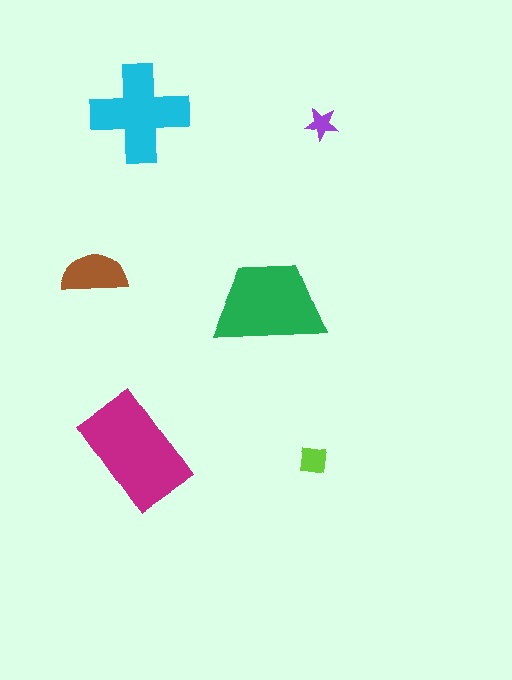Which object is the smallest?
The purple star.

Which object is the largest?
The magenta rectangle.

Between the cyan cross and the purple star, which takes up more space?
The cyan cross.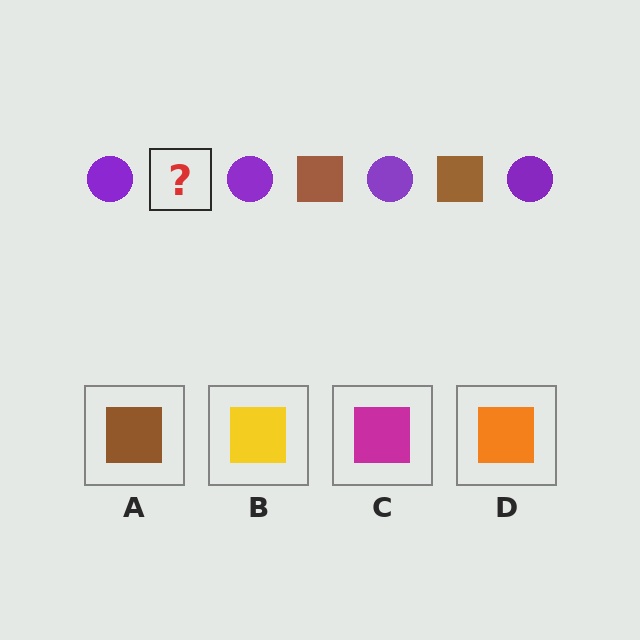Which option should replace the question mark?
Option A.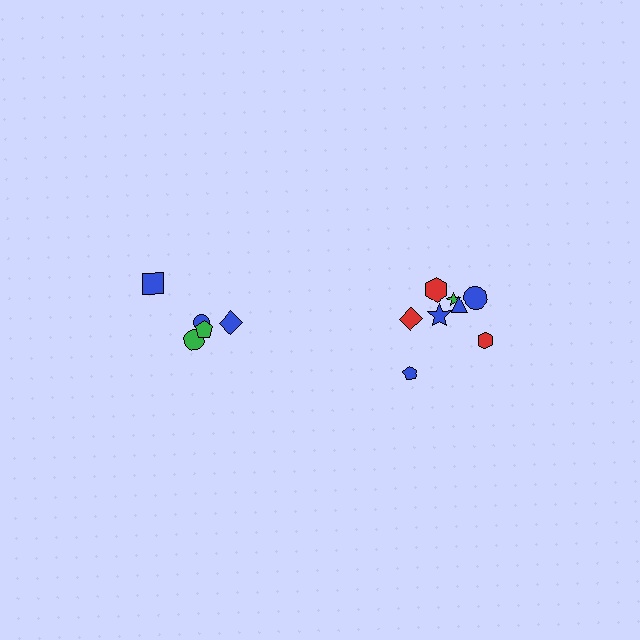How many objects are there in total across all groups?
There are 13 objects.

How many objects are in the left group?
There are 5 objects.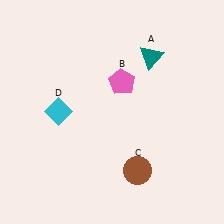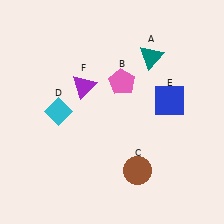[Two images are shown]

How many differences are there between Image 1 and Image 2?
There are 2 differences between the two images.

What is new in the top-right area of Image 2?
A blue square (E) was added in the top-right area of Image 2.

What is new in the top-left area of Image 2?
A purple triangle (F) was added in the top-left area of Image 2.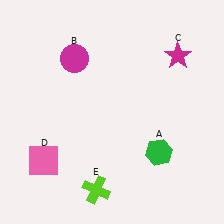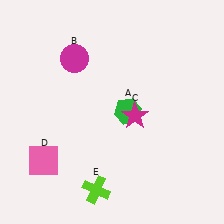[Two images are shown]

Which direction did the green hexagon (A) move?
The green hexagon (A) moved up.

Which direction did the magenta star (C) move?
The magenta star (C) moved down.